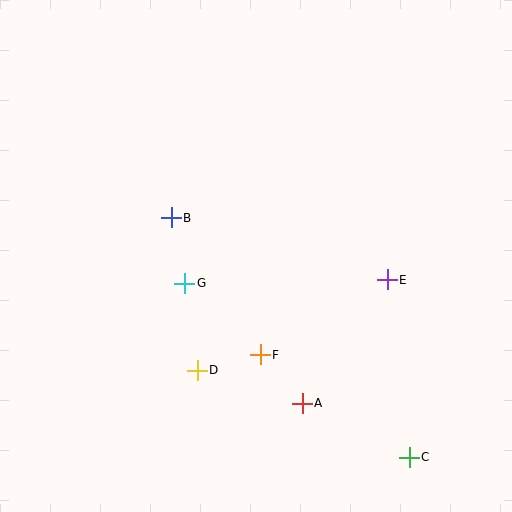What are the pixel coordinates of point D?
Point D is at (197, 370).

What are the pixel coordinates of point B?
Point B is at (171, 218).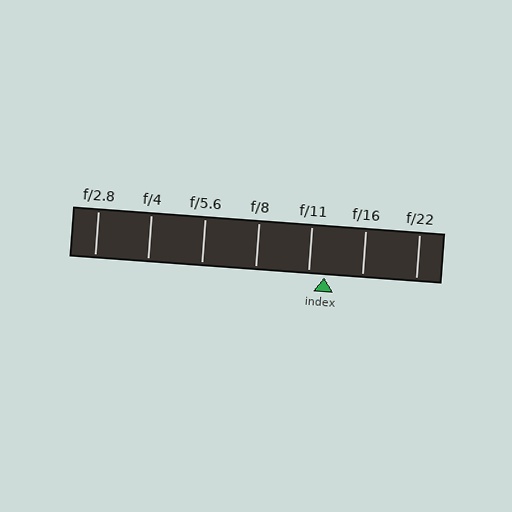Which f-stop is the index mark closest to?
The index mark is closest to f/11.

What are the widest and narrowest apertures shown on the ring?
The widest aperture shown is f/2.8 and the narrowest is f/22.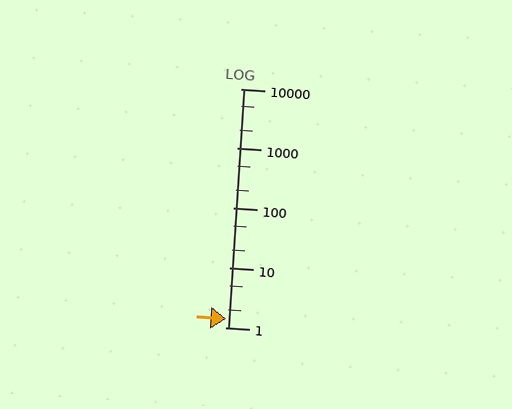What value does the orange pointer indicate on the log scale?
The pointer indicates approximately 1.4.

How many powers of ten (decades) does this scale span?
The scale spans 4 decades, from 1 to 10000.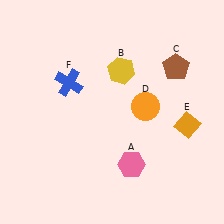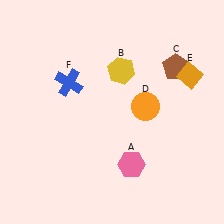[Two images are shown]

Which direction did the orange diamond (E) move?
The orange diamond (E) moved up.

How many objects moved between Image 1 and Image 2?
1 object moved between the two images.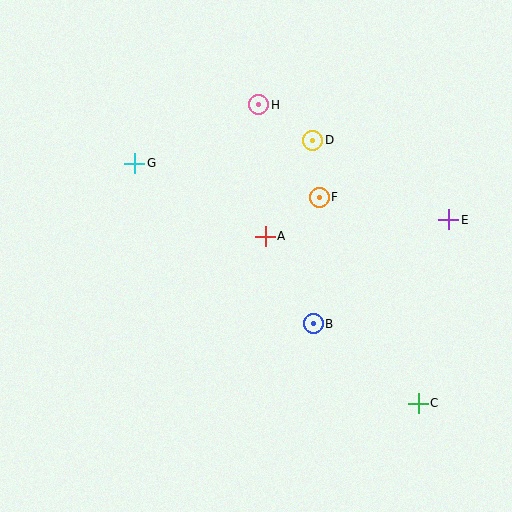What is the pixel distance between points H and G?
The distance between H and G is 137 pixels.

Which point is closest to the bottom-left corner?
Point B is closest to the bottom-left corner.